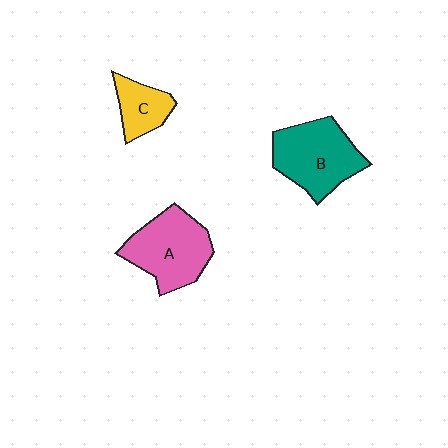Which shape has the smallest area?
Shape C (yellow).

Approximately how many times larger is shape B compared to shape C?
Approximately 2.0 times.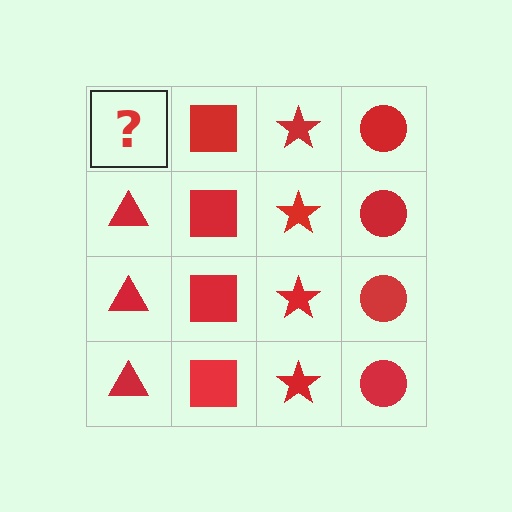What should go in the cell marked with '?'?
The missing cell should contain a red triangle.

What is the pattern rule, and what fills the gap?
The rule is that each column has a consistent shape. The gap should be filled with a red triangle.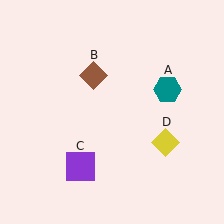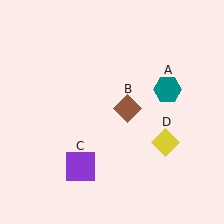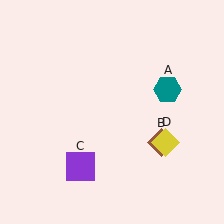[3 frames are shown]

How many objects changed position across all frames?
1 object changed position: brown diamond (object B).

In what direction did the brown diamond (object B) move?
The brown diamond (object B) moved down and to the right.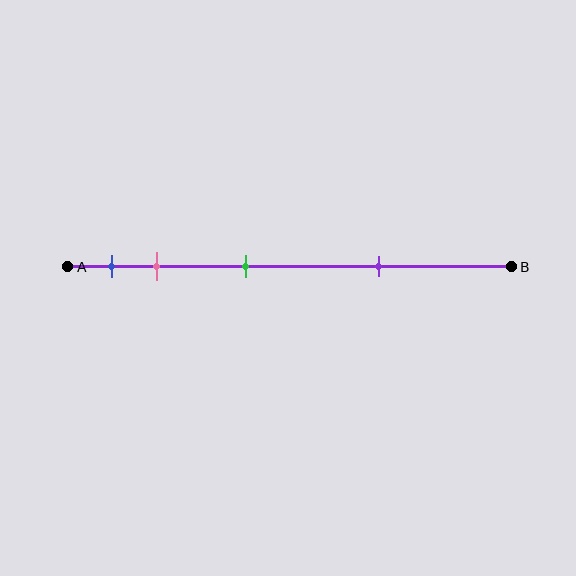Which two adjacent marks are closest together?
The blue and pink marks are the closest adjacent pair.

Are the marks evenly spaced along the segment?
No, the marks are not evenly spaced.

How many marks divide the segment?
There are 4 marks dividing the segment.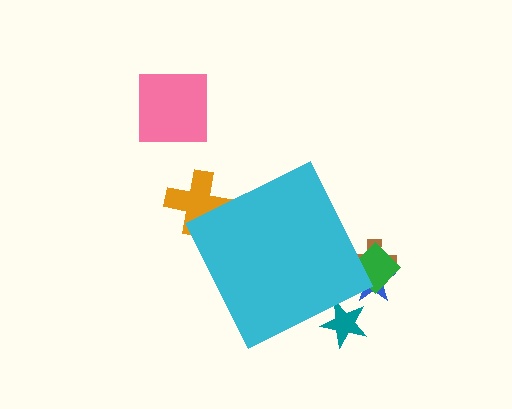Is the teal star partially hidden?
Yes, the teal star is partially hidden behind the cyan diamond.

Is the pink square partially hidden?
No, the pink square is fully visible.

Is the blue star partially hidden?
Yes, the blue star is partially hidden behind the cyan diamond.